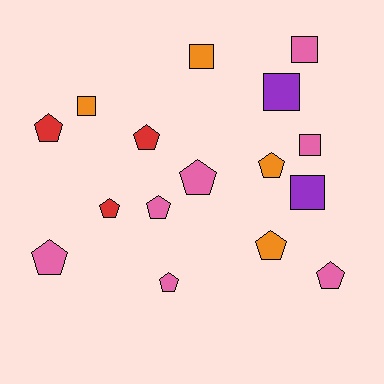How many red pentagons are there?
There are 3 red pentagons.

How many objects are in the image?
There are 16 objects.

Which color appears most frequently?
Pink, with 7 objects.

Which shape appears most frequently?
Pentagon, with 10 objects.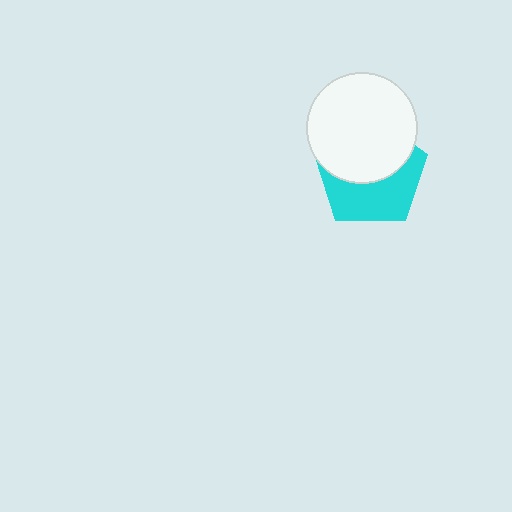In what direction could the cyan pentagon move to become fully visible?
The cyan pentagon could move down. That would shift it out from behind the white circle entirely.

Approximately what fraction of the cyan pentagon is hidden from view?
Roughly 51% of the cyan pentagon is hidden behind the white circle.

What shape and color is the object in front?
The object in front is a white circle.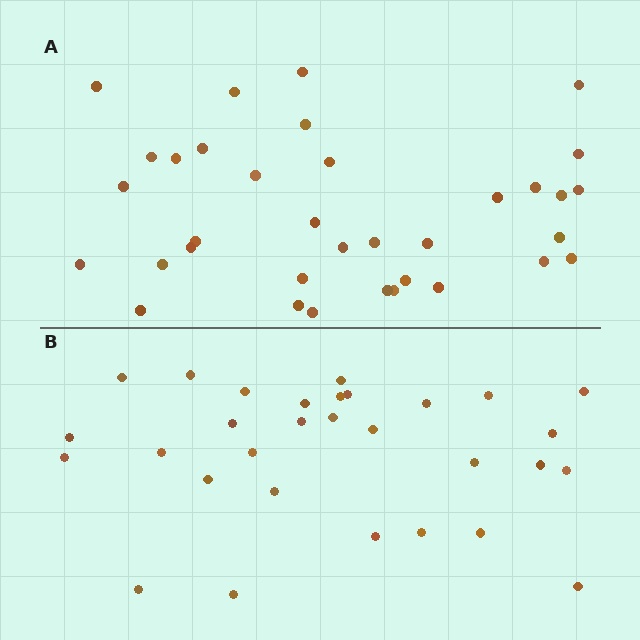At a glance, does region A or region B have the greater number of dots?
Region A (the top region) has more dots.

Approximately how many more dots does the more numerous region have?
Region A has about 5 more dots than region B.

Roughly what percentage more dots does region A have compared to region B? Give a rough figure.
About 15% more.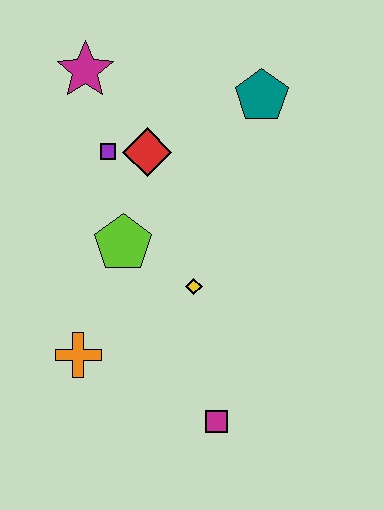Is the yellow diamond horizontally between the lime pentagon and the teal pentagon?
Yes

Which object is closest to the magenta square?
The yellow diamond is closest to the magenta square.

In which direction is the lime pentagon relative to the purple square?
The lime pentagon is below the purple square.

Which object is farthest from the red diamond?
The magenta square is farthest from the red diamond.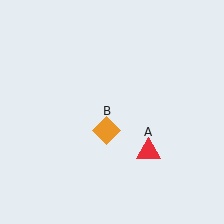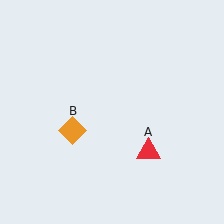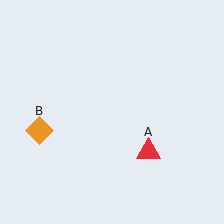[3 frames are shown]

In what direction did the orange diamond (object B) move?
The orange diamond (object B) moved left.